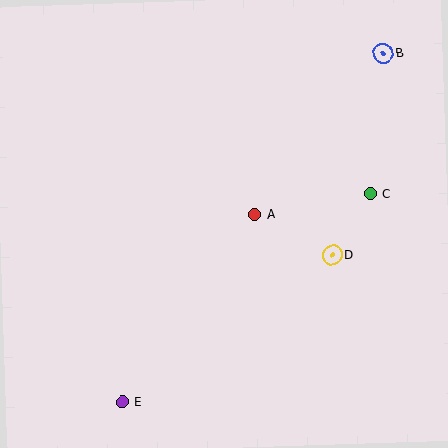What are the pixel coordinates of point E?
Point E is at (122, 402).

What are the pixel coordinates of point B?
Point B is at (383, 54).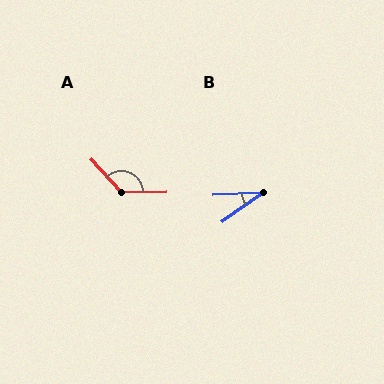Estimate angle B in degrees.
Approximately 33 degrees.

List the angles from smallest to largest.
B (33°), A (132°).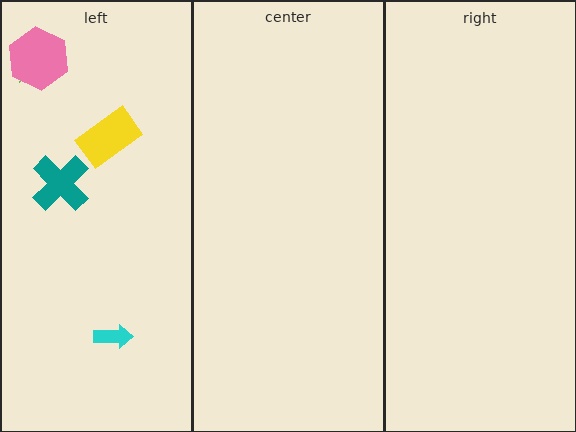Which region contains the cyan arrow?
The left region.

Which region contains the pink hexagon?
The left region.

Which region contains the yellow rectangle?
The left region.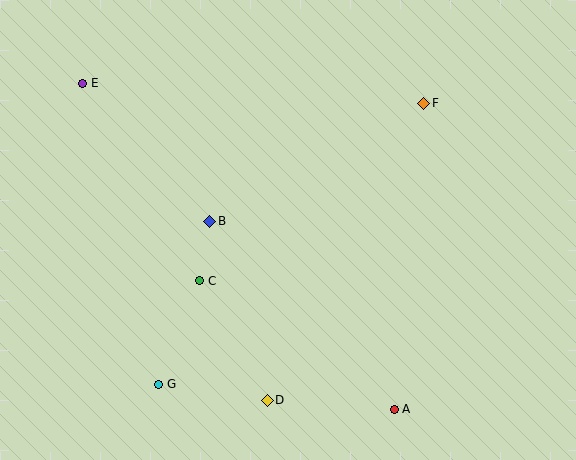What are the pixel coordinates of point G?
Point G is at (158, 384).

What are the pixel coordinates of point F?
Point F is at (424, 103).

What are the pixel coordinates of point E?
Point E is at (83, 83).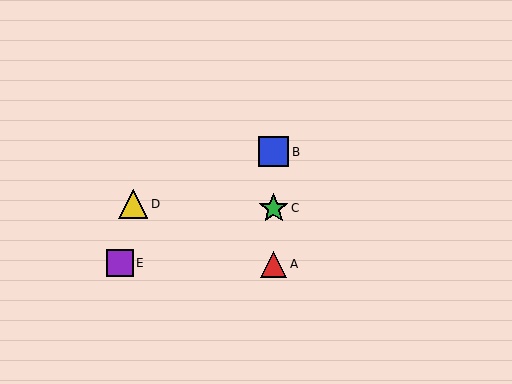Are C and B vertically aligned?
Yes, both are at x≈274.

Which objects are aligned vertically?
Objects A, B, C are aligned vertically.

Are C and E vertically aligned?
No, C is at x≈274 and E is at x≈120.